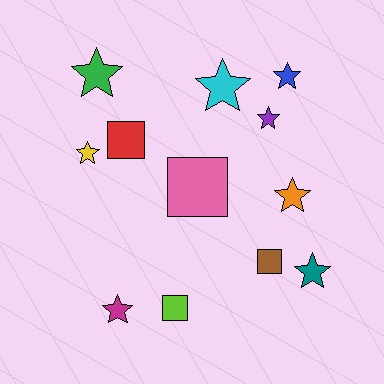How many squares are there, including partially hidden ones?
There are 4 squares.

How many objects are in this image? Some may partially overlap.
There are 12 objects.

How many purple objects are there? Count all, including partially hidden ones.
There is 1 purple object.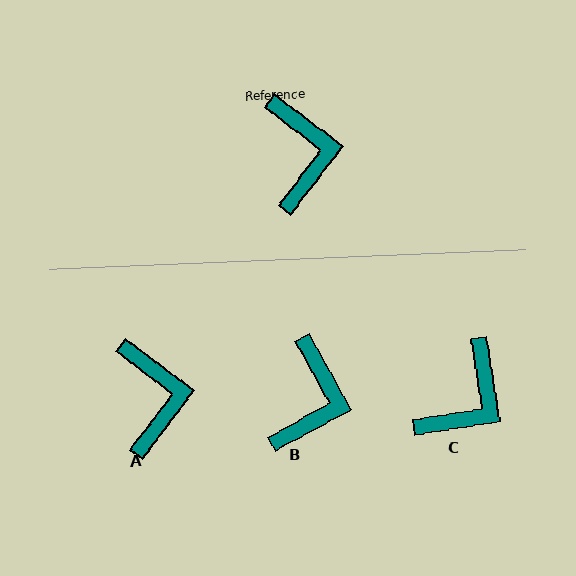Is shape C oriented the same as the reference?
No, it is off by about 44 degrees.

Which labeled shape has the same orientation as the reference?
A.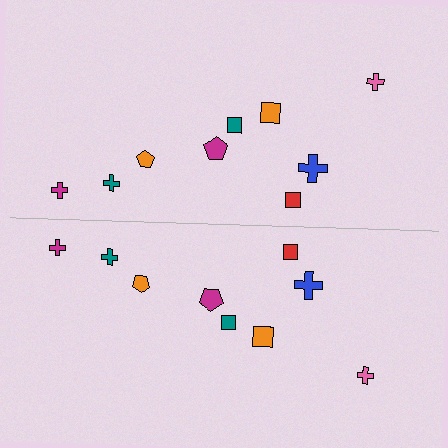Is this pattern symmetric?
Yes, this pattern has bilateral (reflection) symmetry.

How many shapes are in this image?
There are 18 shapes in this image.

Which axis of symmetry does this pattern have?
The pattern has a horizontal axis of symmetry running through the center of the image.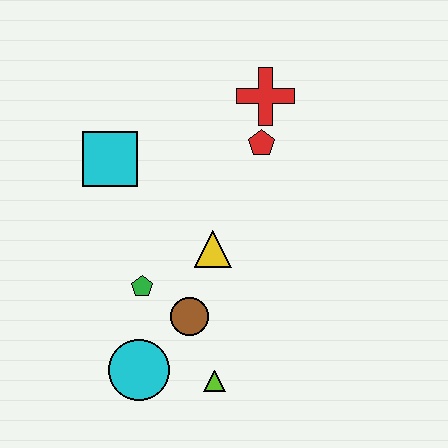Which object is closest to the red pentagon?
The red cross is closest to the red pentagon.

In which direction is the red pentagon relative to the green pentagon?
The red pentagon is above the green pentagon.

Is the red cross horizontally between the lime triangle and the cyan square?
No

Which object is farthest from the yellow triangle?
The red cross is farthest from the yellow triangle.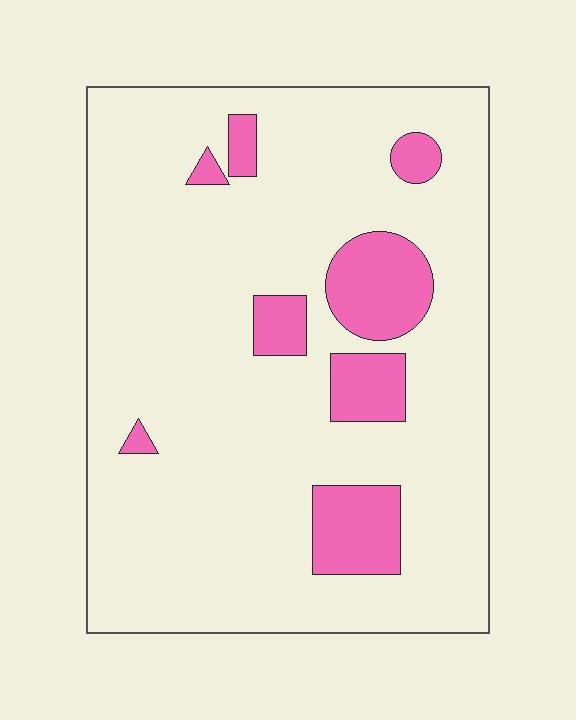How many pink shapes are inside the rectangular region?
8.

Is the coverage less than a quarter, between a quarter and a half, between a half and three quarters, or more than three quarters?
Less than a quarter.